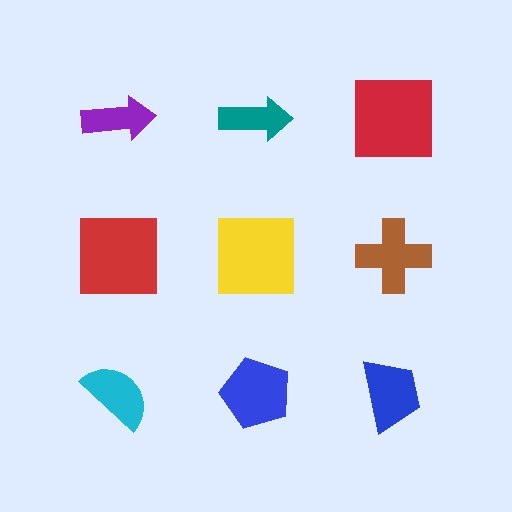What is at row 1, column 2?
A teal arrow.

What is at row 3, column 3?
A blue trapezoid.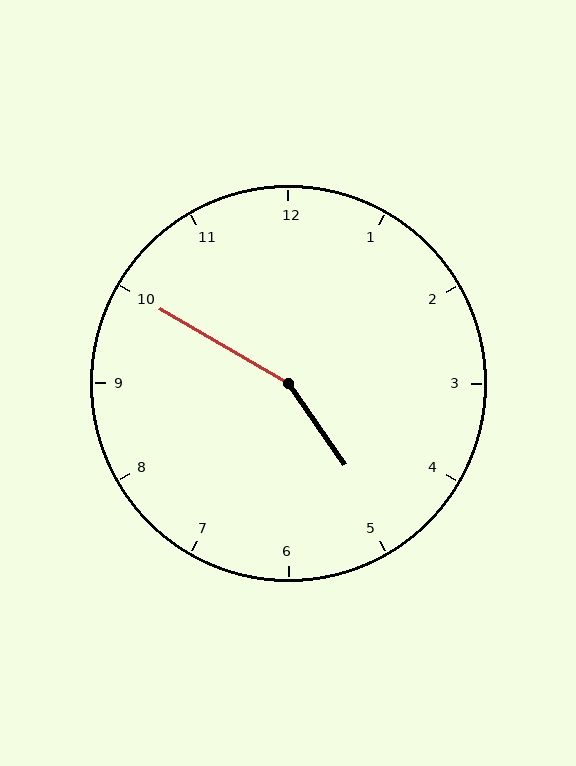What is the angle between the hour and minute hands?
Approximately 155 degrees.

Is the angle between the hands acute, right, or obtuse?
It is obtuse.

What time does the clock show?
4:50.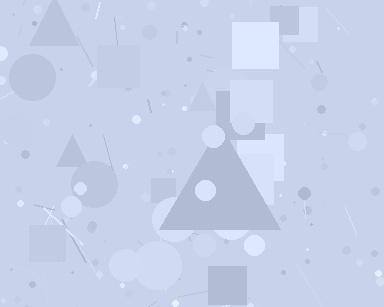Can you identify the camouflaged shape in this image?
The camouflaged shape is a triangle.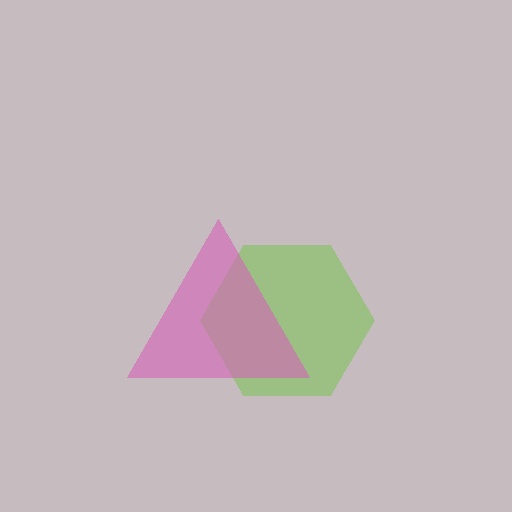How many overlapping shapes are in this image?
There are 2 overlapping shapes in the image.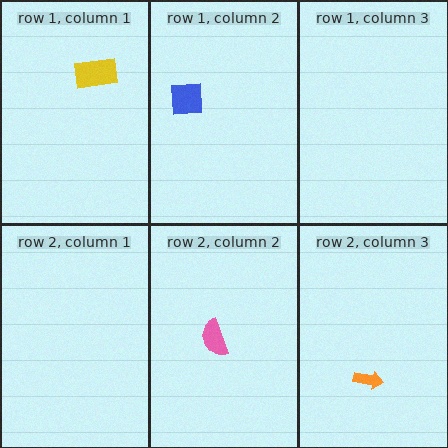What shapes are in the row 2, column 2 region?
The pink semicircle.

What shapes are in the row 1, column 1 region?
The yellow rectangle.